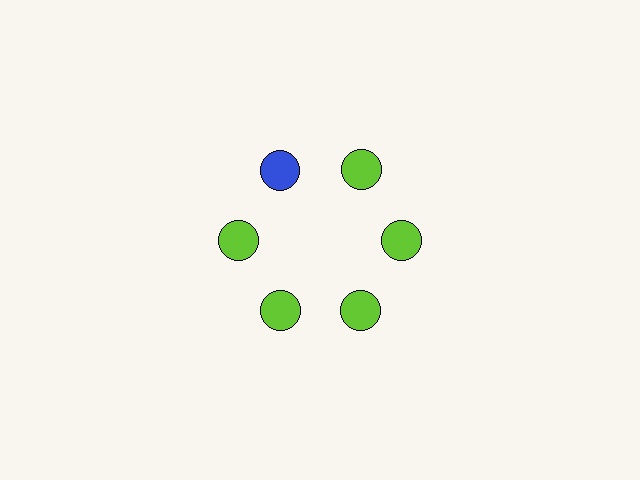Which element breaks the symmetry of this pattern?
The blue circle at roughly the 11 o'clock position breaks the symmetry. All other shapes are lime circles.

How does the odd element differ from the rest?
It has a different color: blue instead of lime.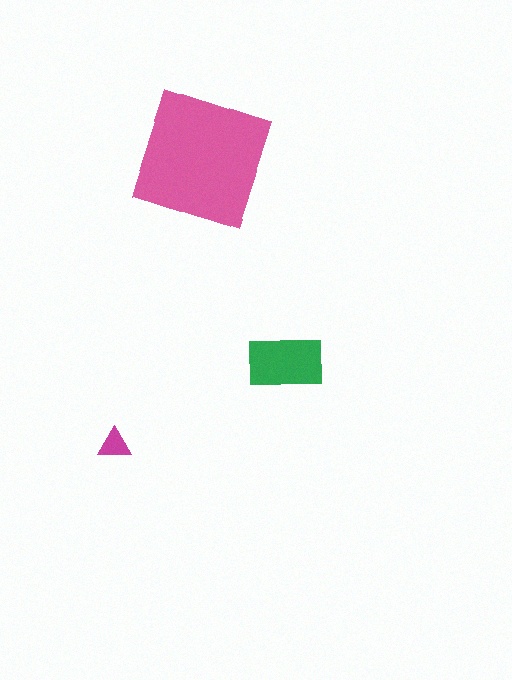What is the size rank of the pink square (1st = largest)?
1st.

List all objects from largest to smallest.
The pink square, the green rectangle, the magenta triangle.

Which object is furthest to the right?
The green rectangle is rightmost.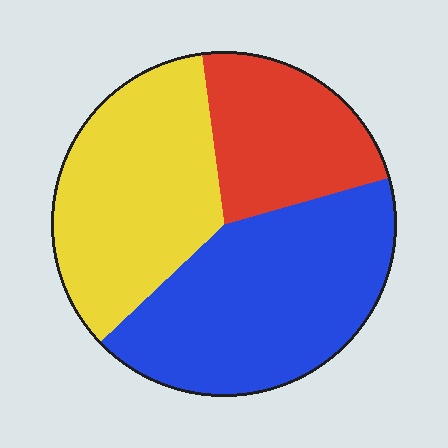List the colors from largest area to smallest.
From largest to smallest: blue, yellow, red.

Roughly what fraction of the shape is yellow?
Yellow covers around 35% of the shape.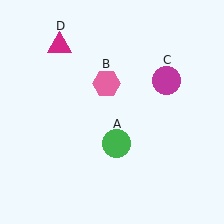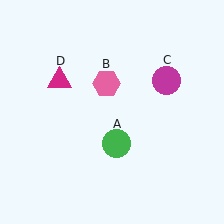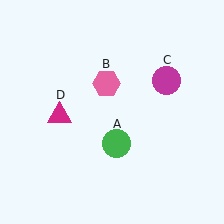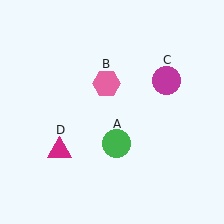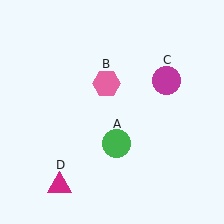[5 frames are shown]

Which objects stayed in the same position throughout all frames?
Green circle (object A) and pink hexagon (object B) and magenta circle (object C) remained stationary.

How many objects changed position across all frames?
1 object changed position: magenta triangle (object D).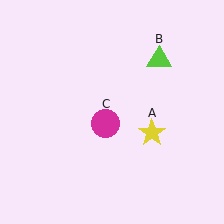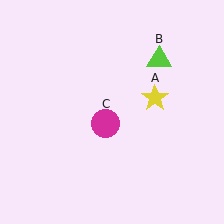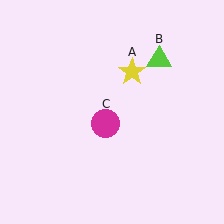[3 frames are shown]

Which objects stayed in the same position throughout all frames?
Lime triangle (object B) and magenta circle (object C) remained stationary.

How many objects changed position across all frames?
1 object changed position: yellow star (object A).